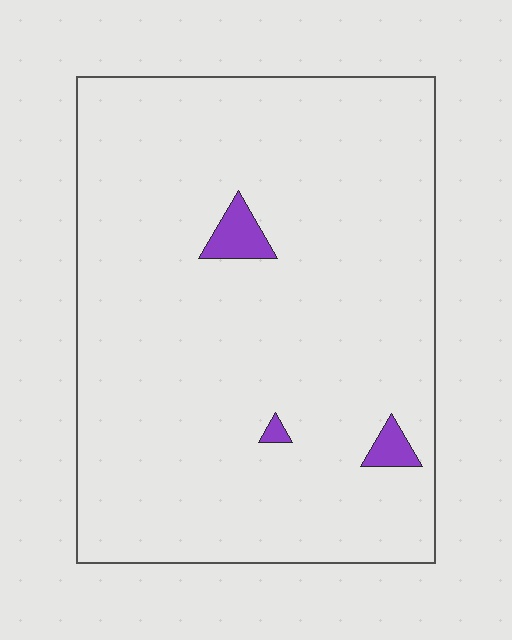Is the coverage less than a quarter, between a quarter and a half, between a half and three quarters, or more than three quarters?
Less than a quarter.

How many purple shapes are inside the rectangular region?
3.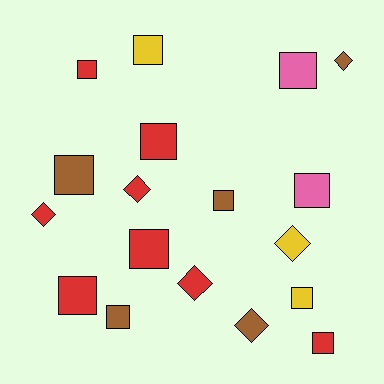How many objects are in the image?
There are 18 objects.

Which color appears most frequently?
Red, with 8 objects.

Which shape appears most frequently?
Square, with 12 objects.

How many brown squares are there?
There are 3 brown squares.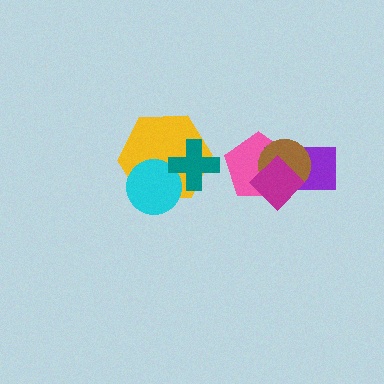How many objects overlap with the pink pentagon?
3 objects overlap with the pink pentagon.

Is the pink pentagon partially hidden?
Yes, it is partially covered by another shape.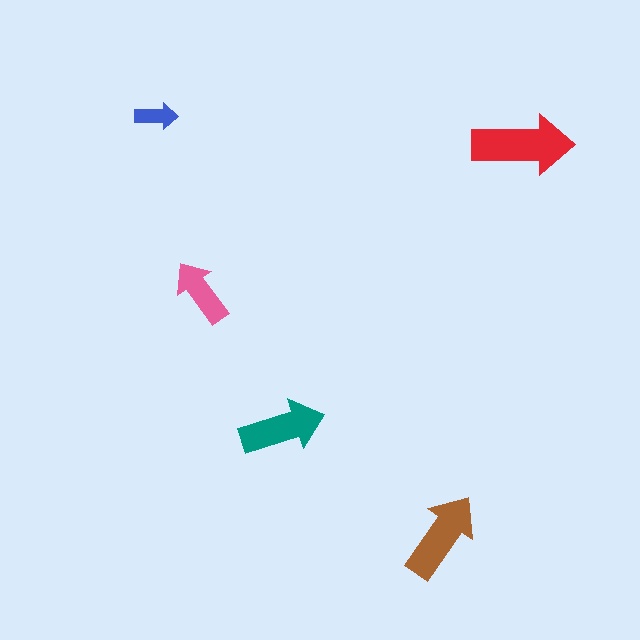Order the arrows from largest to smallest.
the red one, the brown one, the teal one, the pink one, the blue one.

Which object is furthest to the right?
The red arrow is rightmost.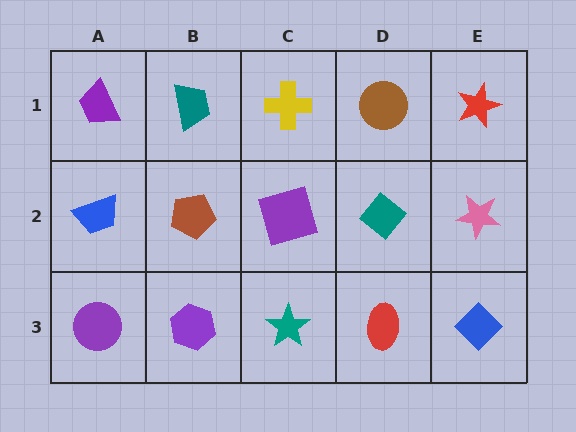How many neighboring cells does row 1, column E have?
2.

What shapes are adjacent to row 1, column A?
A blue trapezoid (row 2, column A), a teal trapezoid (row 1, column B).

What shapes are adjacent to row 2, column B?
A teal trapezoid (row 1, column B), a purple hexagon (row 3, column B), a blue trapezoid (row 2, column A), a purple square (row 2, column C).